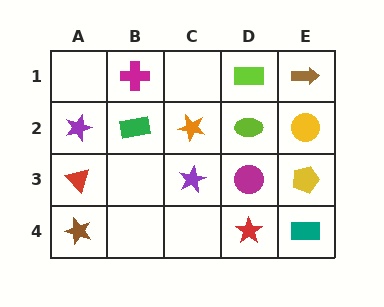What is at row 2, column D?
A lime ellipse.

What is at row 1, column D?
A lime rectangle.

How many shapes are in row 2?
5 shapes.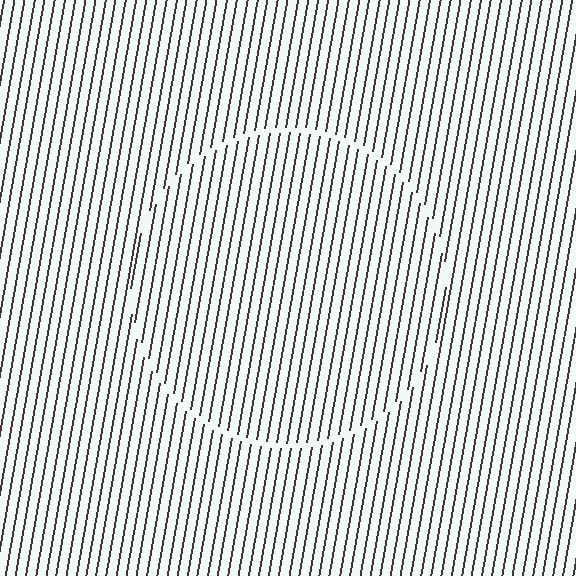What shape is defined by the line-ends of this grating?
An illusory circle. The interior of the shape contains the same grating, shifted by half a period — the contour is defined by the phase discontinuity where line-ends from the inner and outer gratings abut.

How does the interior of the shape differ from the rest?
The interior of the shape contains the same grating, shifted by half a period — the contour is defined by the phase discontinuity where line-ends from the inner and outer gratings abut.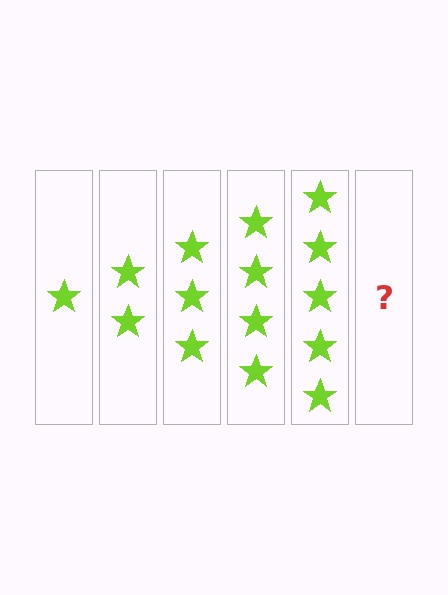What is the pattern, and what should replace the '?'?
The pattern is that each step adds one more star. The '?' should be 6 stars.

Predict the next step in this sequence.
The next step is 6 stars.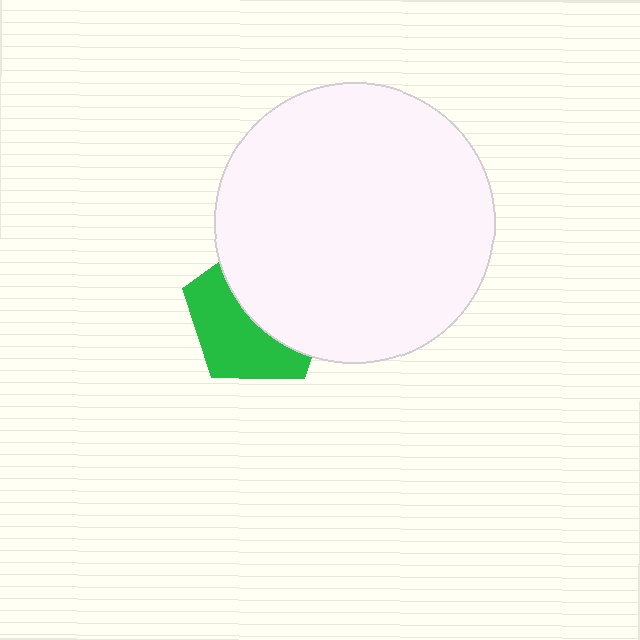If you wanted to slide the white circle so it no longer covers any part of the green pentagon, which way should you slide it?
Slide it toward the upper-right — that is the most direct way to separate the two shapes.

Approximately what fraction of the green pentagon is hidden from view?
Roughly 52% of the green pentagon is hidden behind the white circle.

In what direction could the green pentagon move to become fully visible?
The green pentagon could move toward the lower-left. That would shift it out from behind the white circle entirely.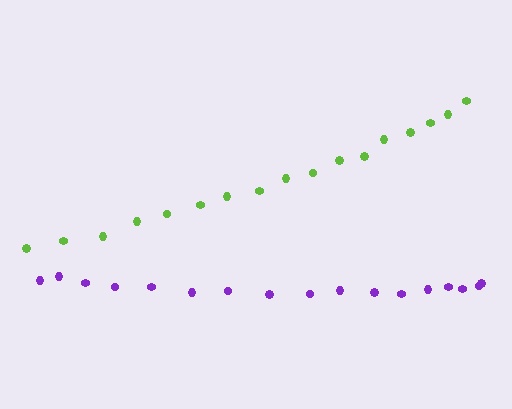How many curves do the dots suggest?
There are 2 distinct paths.